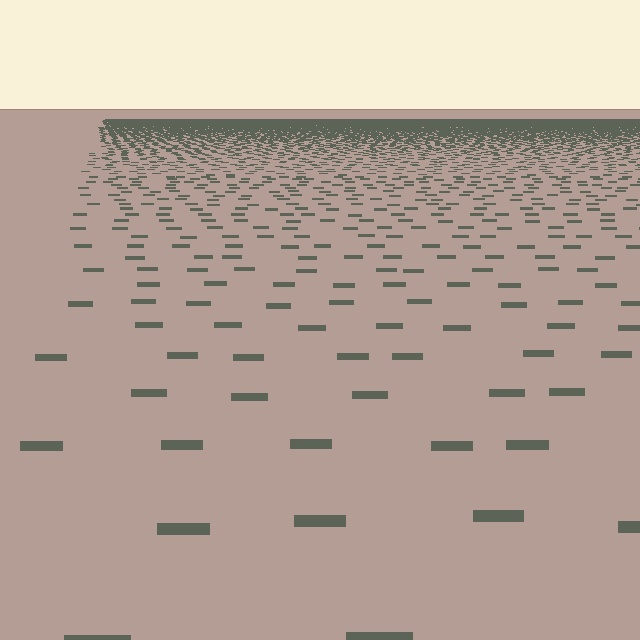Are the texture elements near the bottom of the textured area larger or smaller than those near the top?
Larger. Near the bottom, elements are closer to the viewer and appear at a bigger on-screen size.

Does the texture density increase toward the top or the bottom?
Density increases toward the top.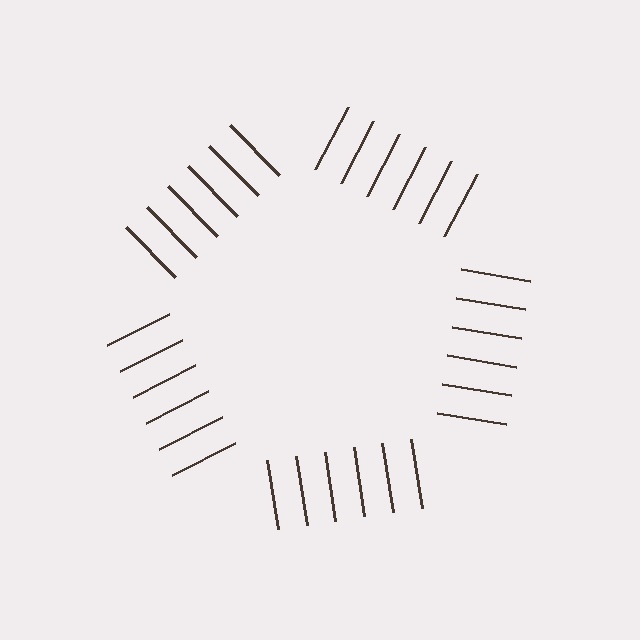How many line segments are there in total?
30 — 6 along each of the 5 edges.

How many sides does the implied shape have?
5 sides — the line-ends trace a pentagon.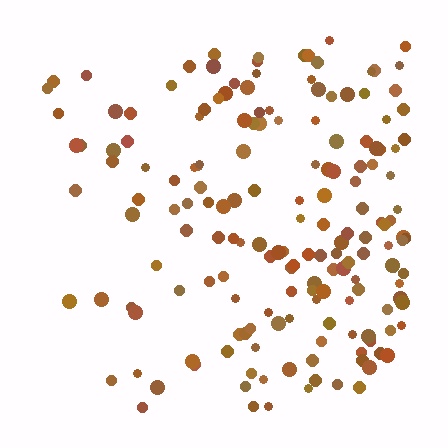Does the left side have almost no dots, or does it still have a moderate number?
Still a moderate number, just noticeably fewer than the right.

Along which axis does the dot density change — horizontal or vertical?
Horizontal.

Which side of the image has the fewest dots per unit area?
The left.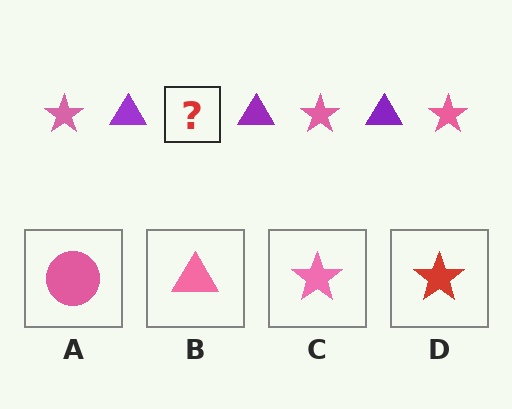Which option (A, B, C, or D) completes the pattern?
C.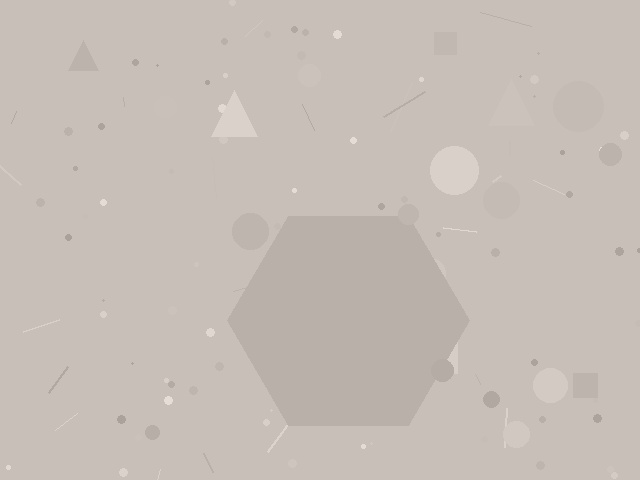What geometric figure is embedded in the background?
A hexagon is embedded in the background.